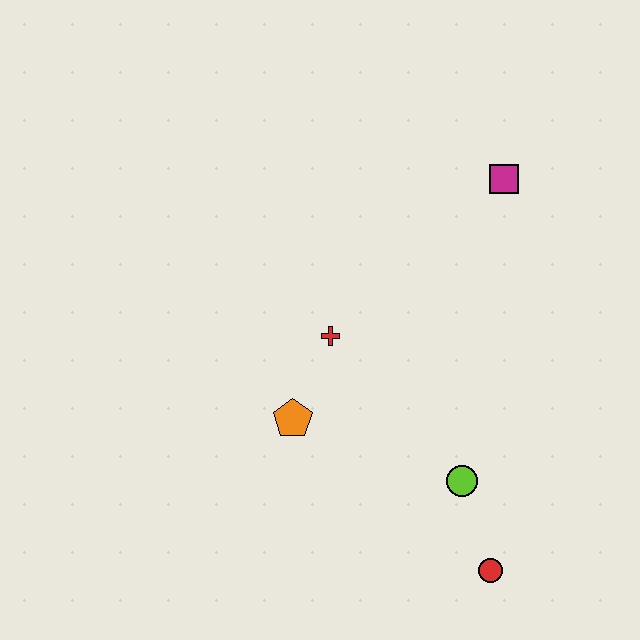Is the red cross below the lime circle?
No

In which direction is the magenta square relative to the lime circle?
The magenta square is above the lime circle.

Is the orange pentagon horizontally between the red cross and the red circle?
No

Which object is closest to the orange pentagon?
The red cross is closest to the orange pentagon.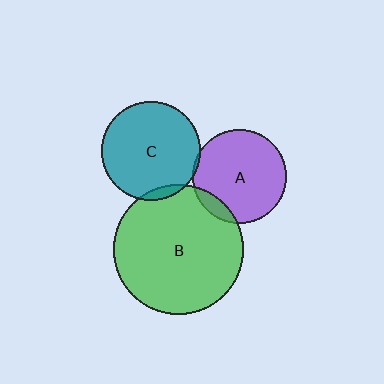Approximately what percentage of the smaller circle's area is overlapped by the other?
Approximately 5%.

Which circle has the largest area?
Circle B (green).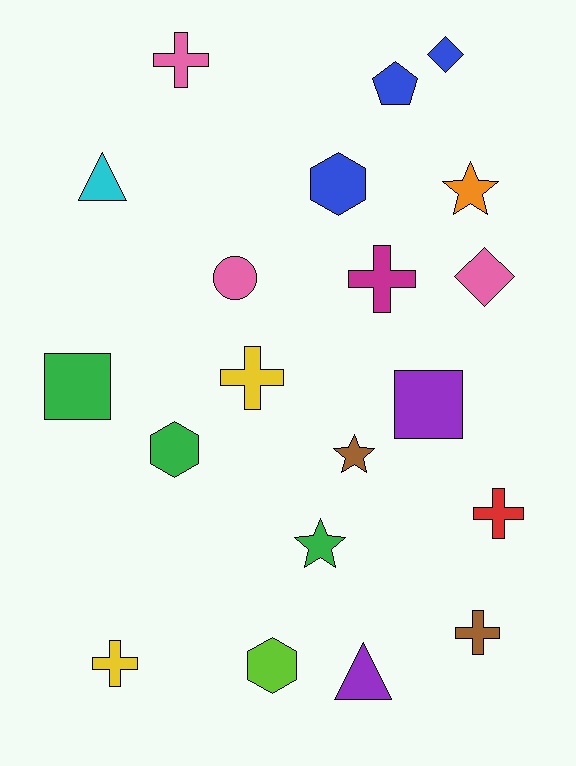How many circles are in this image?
There is 1 circle.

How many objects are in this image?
There are 20 objects.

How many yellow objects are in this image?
There are 2 yellow objects.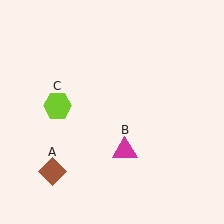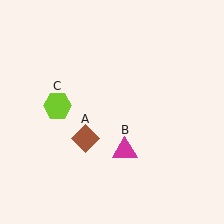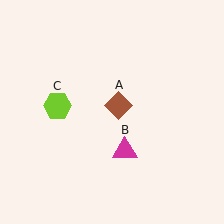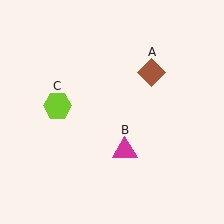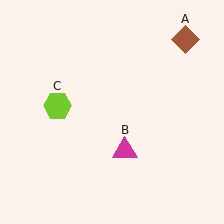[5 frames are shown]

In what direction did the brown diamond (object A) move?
The brown diamond (object A) moved up and to the right.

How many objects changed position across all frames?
1 object changed position: brown diamond (object A).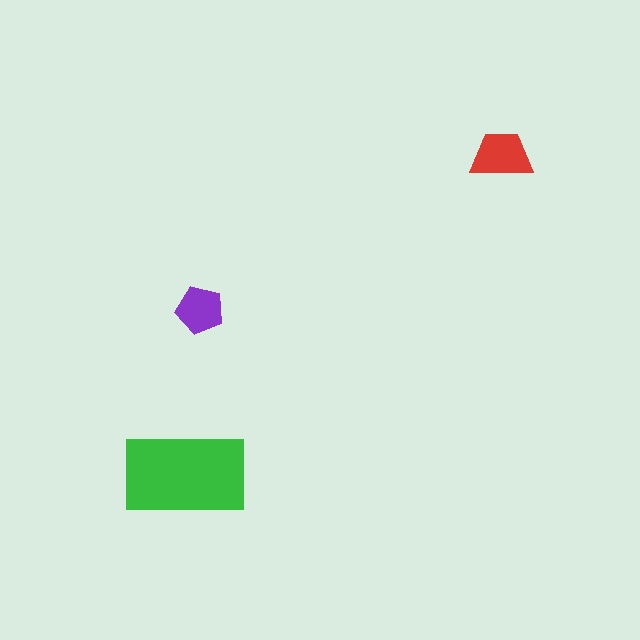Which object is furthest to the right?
The red trapezoid is rightmost.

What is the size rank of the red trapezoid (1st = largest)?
2nd.